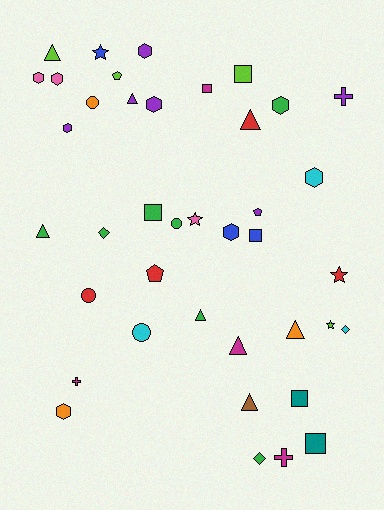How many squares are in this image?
There are 6 squares.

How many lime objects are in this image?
There are 4 lime objects.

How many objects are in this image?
There are 40 objects.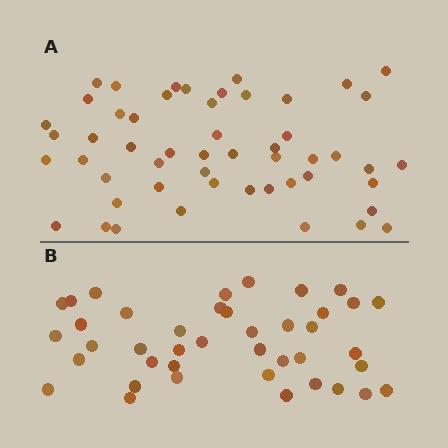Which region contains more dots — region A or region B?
Region A (the top region) has more dots.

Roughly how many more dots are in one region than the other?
Region A has roughly 12 or so more dots than region B.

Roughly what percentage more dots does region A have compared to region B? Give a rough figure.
About 25% more.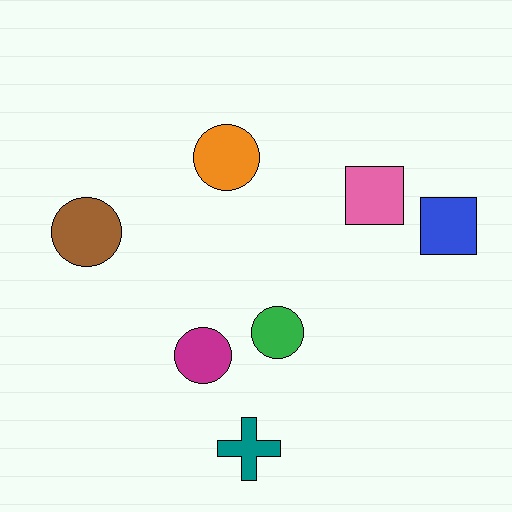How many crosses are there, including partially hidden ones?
There is 1 cross.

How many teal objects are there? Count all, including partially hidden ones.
There is 1 teal object.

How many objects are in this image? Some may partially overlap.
There are 7 objects.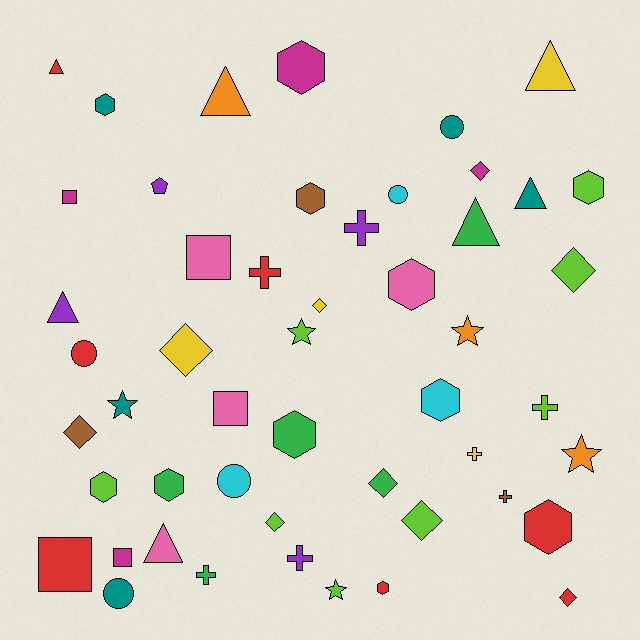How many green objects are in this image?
There are 5 green objects.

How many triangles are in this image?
There are 7 triangles.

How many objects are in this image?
There are 50 objects.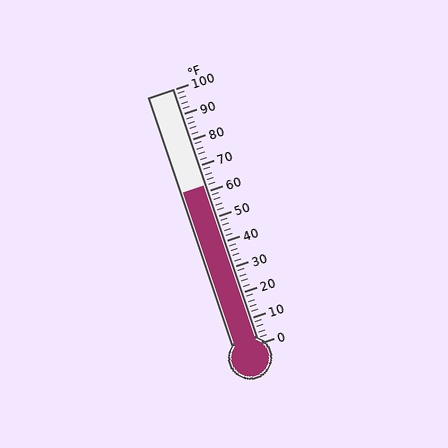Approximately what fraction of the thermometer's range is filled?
The thermometer is filled to approximately 60% of its range.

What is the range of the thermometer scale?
The thermometer scale ranges from 0°F to 100°F.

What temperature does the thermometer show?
The thermometer shows approximately 62°F.